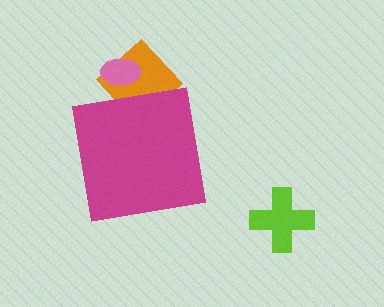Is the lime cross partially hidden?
No, the lime cross is fully visible.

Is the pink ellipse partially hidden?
Yes, the pink ellipse is partially hidden behind the magenta square.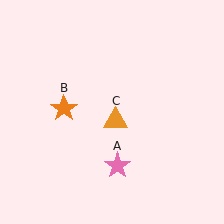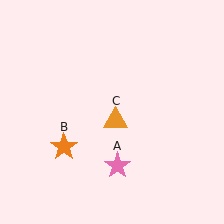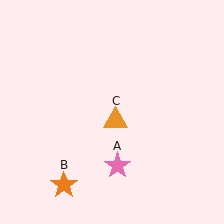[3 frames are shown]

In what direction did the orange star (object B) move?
The orange star (object B) moved down.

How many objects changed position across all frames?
1 object changed position: orange star (object B).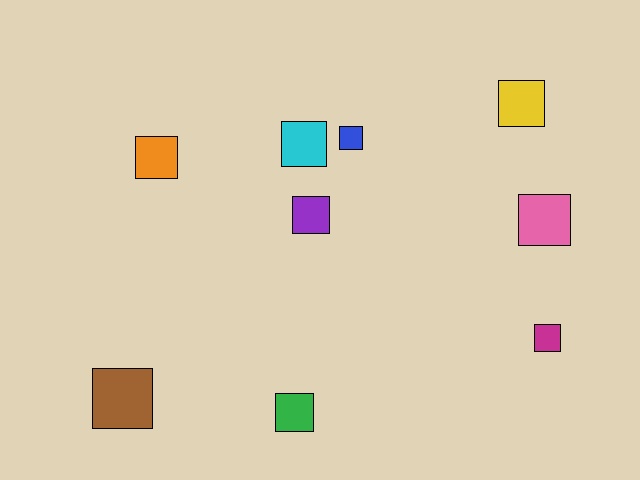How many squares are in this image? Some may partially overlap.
There are 9 squares.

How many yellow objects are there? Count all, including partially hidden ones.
There is 1 yellow object.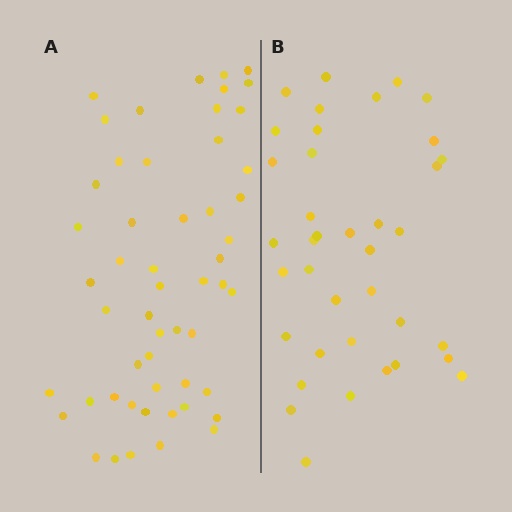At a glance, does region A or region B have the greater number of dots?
Region A (the left region) has more dots.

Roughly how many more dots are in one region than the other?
Region A has approximately 15 more dots than region B.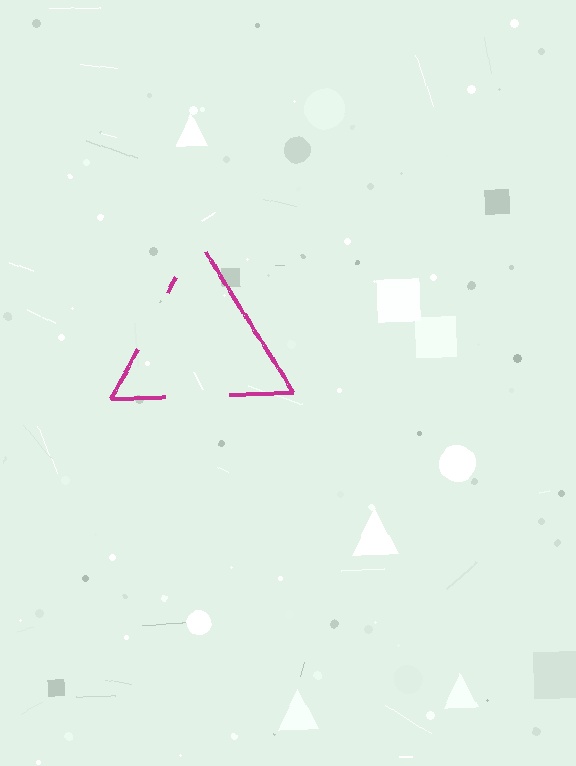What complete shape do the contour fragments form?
The contour fragments form a triangle.